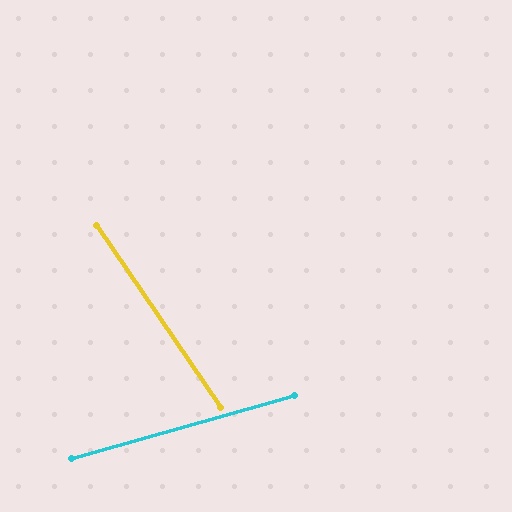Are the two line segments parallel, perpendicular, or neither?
Neither parallel nor perpendicular — they differ by about 72°.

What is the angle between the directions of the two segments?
Approximately 72 degrees.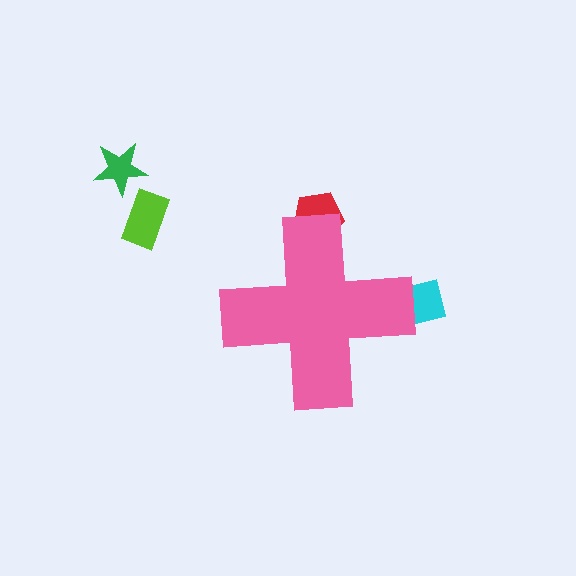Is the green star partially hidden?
No, the green star is fully visible.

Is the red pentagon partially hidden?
Yes, the red pentagon is partially hidden behind the pink cross.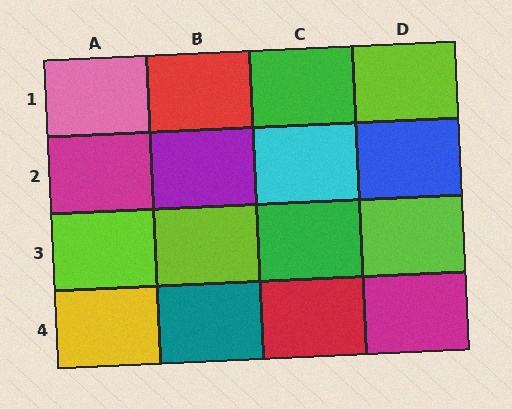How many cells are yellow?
1 cell is yellow.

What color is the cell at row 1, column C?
Green.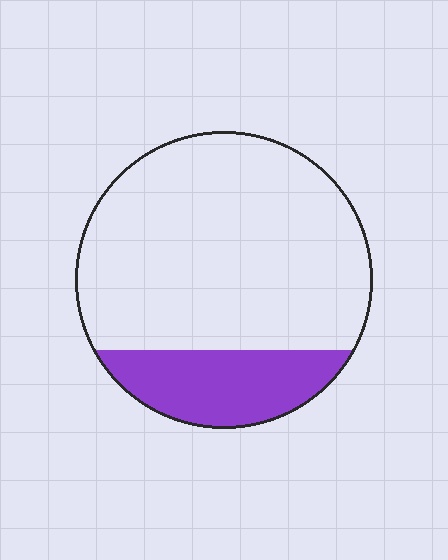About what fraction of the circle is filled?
About one fifth (1/5).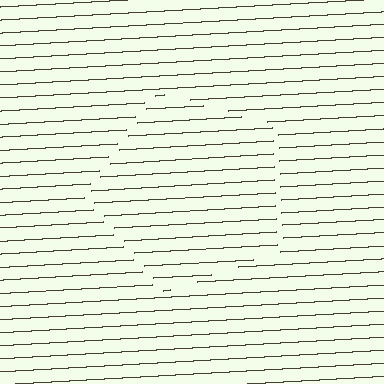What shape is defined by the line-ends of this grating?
An illusory pentagon. The interior of the shape contains the same grating, shifted by half a period — the contour is defined by the phase discontinuity where line-ends from the inner and outer gratings abut.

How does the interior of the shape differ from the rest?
The interior of the shape contains the same grating, shifted by half a period — the contour is defined by the phase discontinuity where line-ends from the inner and outer gratings abut.